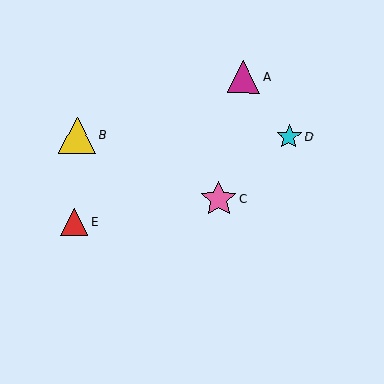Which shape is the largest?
The yellow triangle (labeled B) is the largest.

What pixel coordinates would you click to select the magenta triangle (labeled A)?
Click at (244, 77) to select the magenta triangle A.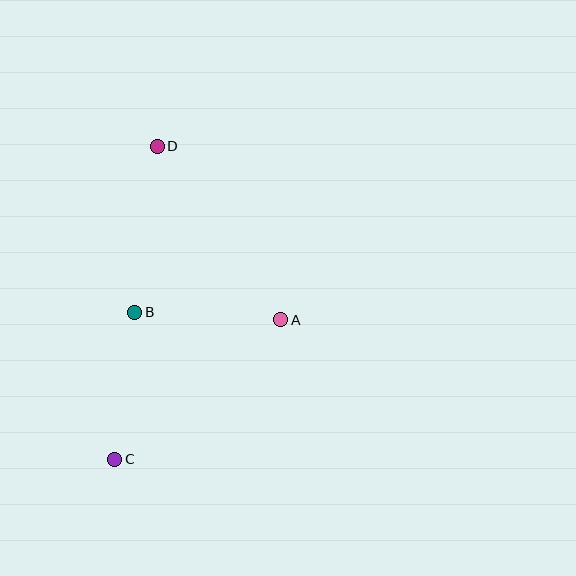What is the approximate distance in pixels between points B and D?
The distance between B and D is approximately 168 pixels.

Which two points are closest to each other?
Points A and B are closest to each other.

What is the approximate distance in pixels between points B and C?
The distance between B and C is approximately 148 pixels.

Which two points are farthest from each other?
Points C and D are farthest from each other.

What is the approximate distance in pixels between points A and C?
The distance between A and C is approximately 217 pixels.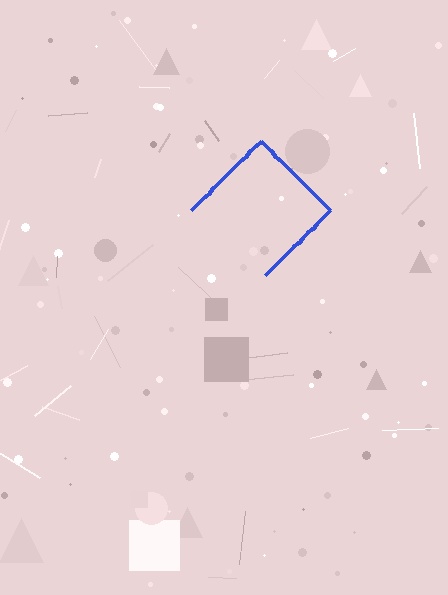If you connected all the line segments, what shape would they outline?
They would outline a diamond.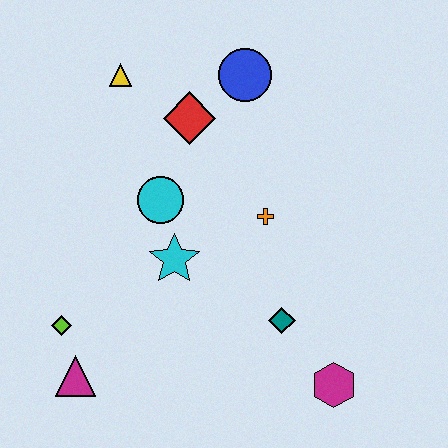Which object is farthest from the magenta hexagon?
The yellow triangle is farthest from the magenta hexagon.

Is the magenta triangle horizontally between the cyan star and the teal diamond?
No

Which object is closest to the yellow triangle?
The red diamond is closest to the yellow triangle.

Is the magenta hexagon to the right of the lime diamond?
Yes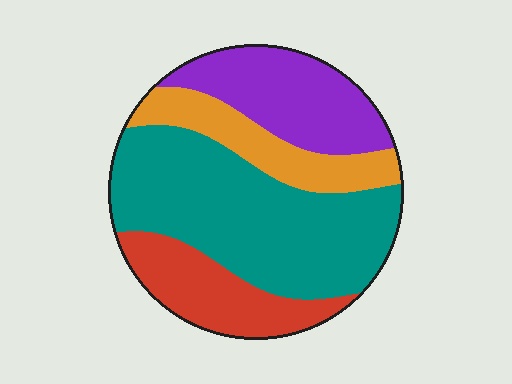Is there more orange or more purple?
Purple.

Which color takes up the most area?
Teal, at roughly 45%.